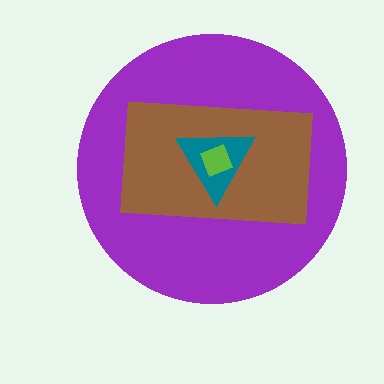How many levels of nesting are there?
4.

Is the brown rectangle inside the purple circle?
Yes.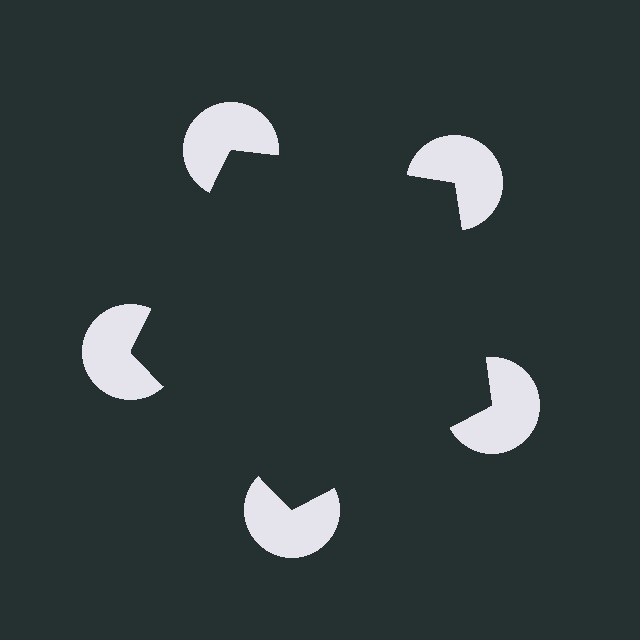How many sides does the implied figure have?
5 sides.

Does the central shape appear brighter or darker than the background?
It typically appears slightly darker than the background, even though no actual brightness change is drawn.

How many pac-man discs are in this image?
There are 5 — one at each vertex of the illusory pentagon.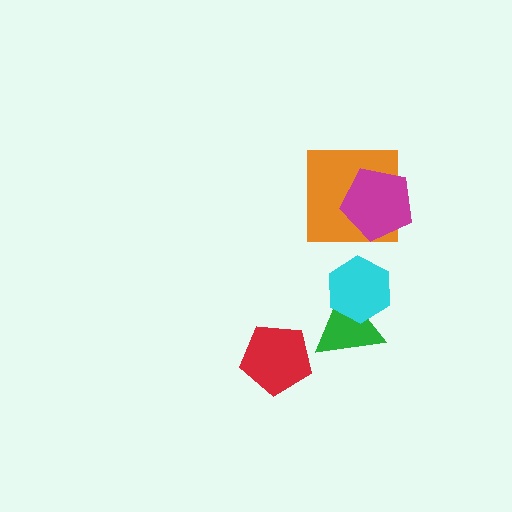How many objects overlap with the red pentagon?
0 objects overlap with the red pentagon.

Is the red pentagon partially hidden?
No, no other shape covers it.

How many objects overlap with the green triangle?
1 object overlaps with the green triangle.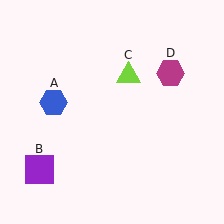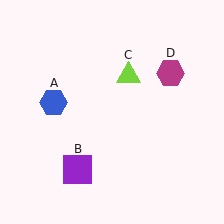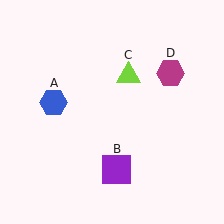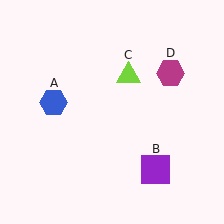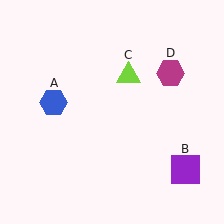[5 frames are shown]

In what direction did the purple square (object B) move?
The purple square (object B) moved right.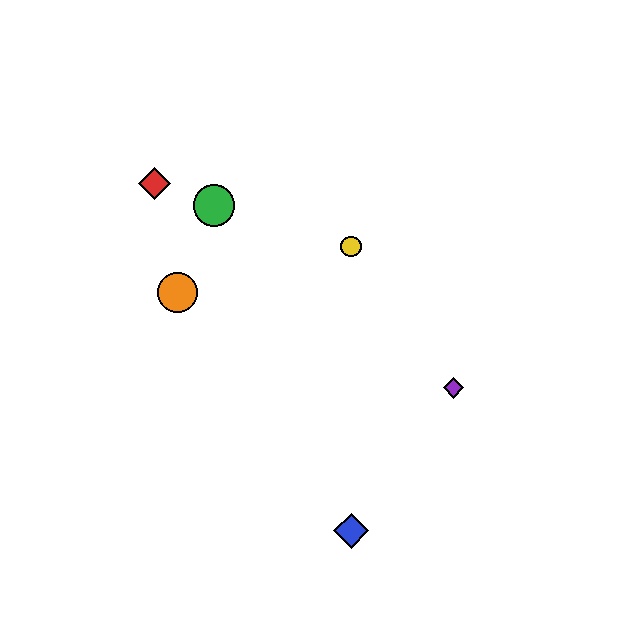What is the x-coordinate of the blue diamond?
The blue diamond is at x≈351.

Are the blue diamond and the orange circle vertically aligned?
No, the blue diamond is at x≈351 and the orange circle is at x≈177.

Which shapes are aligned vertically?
The blue diamond, the yellow circle are aligned vertically.